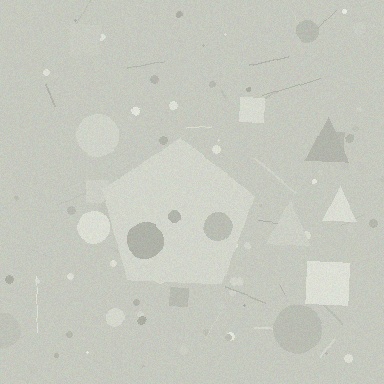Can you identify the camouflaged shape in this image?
The camouflaged shape is a pentagon.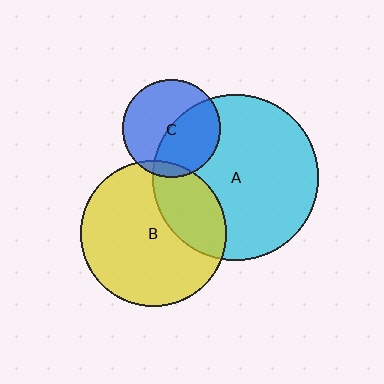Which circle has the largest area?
Circle A (cyan).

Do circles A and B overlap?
Yes.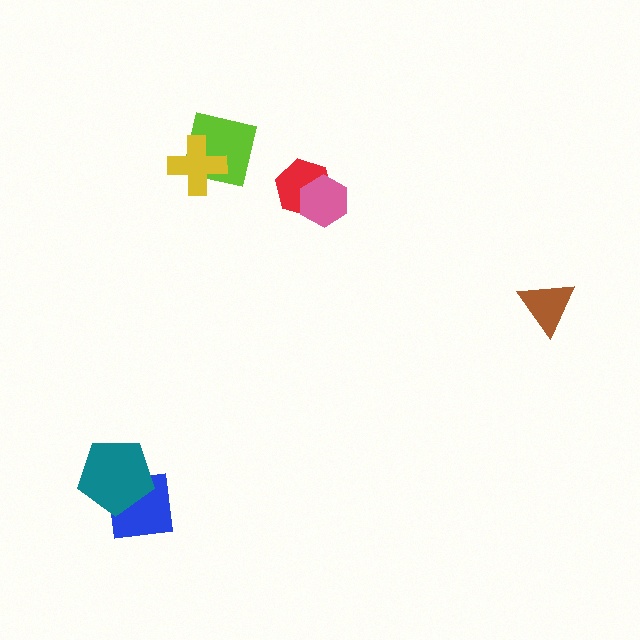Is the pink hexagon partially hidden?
No, no other shape covers it.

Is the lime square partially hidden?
Yes, it is partially covered by another shape.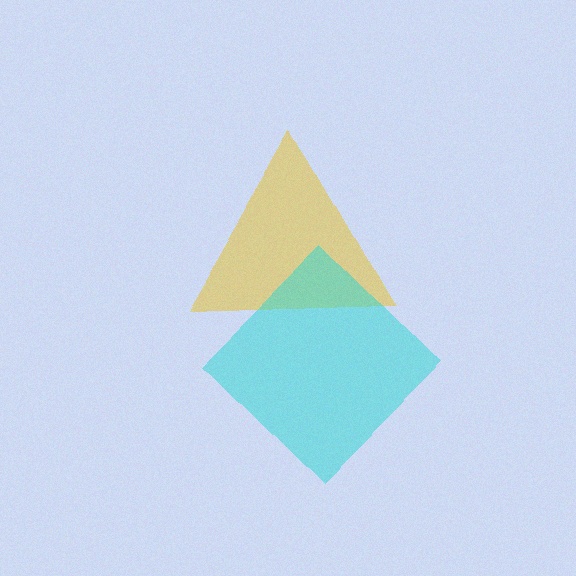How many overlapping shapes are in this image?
There are 2 overlapping shapes in the image.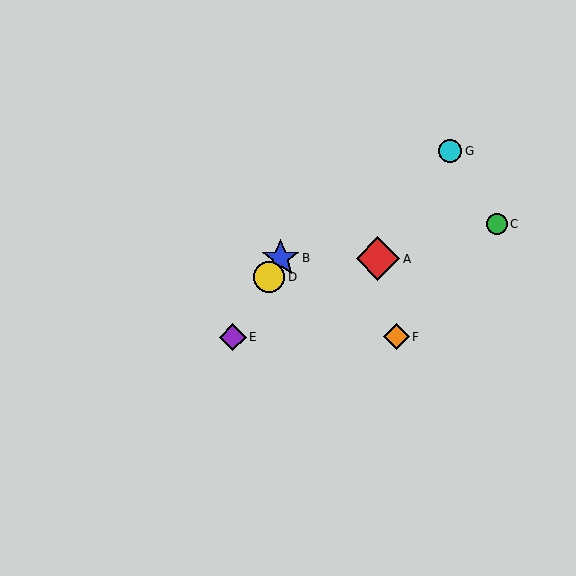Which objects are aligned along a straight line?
Objects B, D, E are aligned along a straight line.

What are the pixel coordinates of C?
Object C is at (497, 224).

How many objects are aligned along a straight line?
3 objects (B, D, E) are aligned along a straight line.